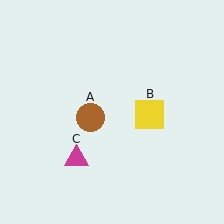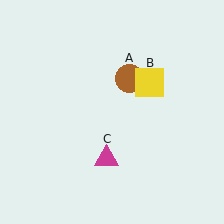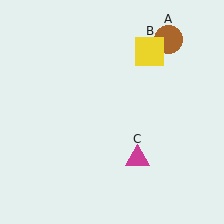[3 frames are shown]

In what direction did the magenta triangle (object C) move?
The magenta triangle (object C) moved right.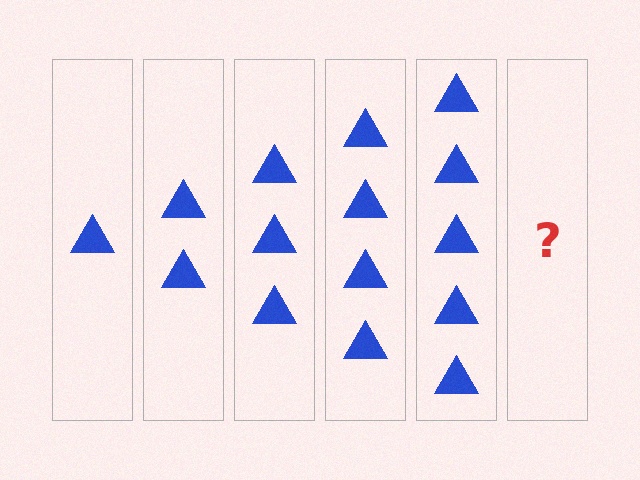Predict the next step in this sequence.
The next step is 6 triangles.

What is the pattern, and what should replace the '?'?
The pattern is that each step adds one more triangle. The '?' should be 6 triangles.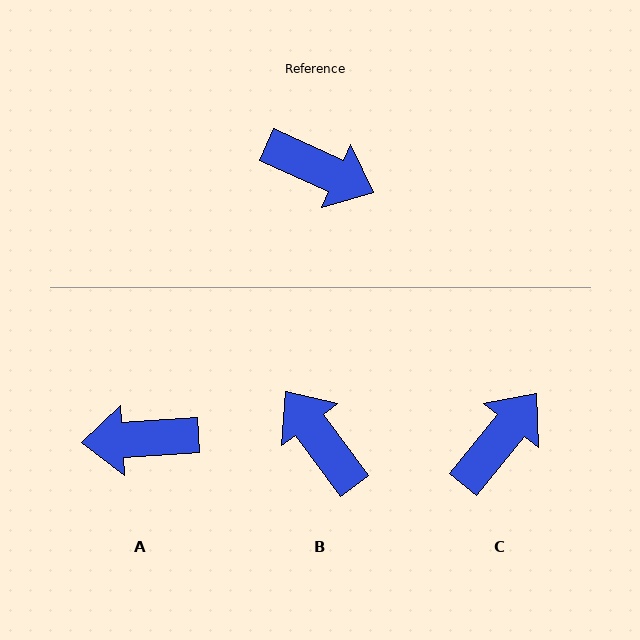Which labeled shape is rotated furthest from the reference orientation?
A, about 152 degrees away.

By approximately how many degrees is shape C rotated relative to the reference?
Approximately 75 degrees counter-clockwise.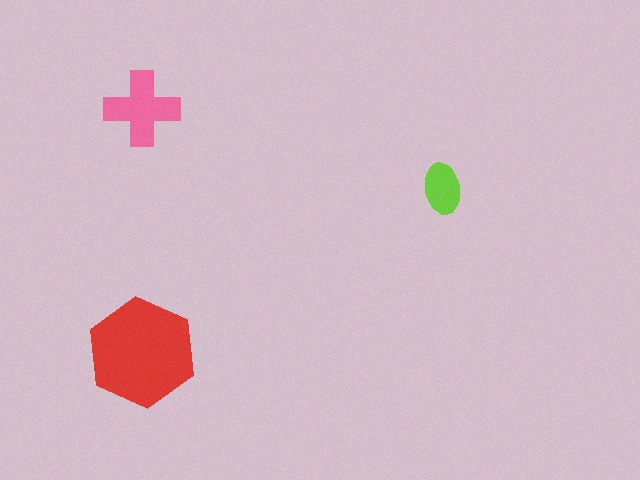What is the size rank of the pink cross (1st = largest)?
2nd.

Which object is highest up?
The pink cross is topmost.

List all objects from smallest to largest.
The lime ellipse, the pink cross, the red hexagon.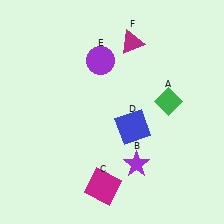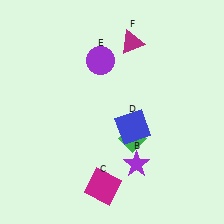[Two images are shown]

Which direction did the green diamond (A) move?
The green diamond (A) moved down.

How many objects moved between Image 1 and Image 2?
1 object moved between the two images.